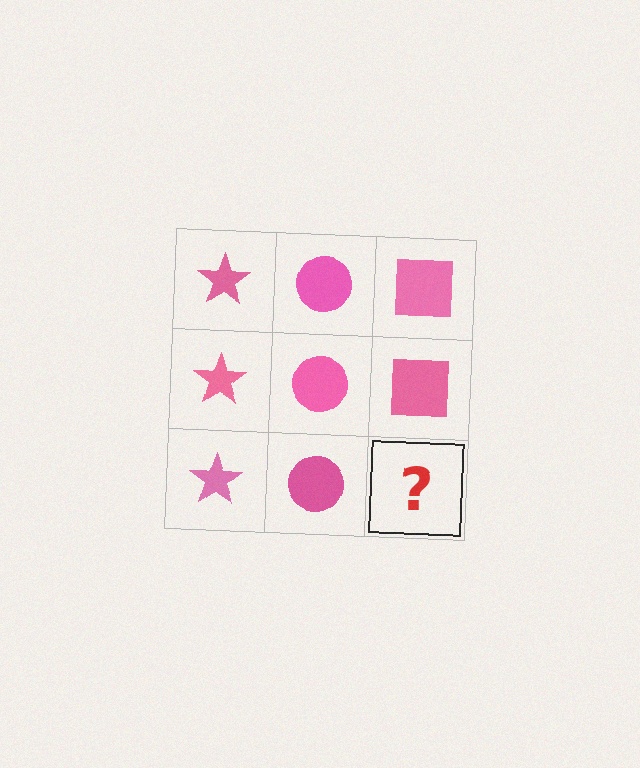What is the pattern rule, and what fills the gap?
The rule is that each column has a consistent shape. The gap should be filled with a pink square.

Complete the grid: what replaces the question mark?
The question mark should be replaced with a pink square.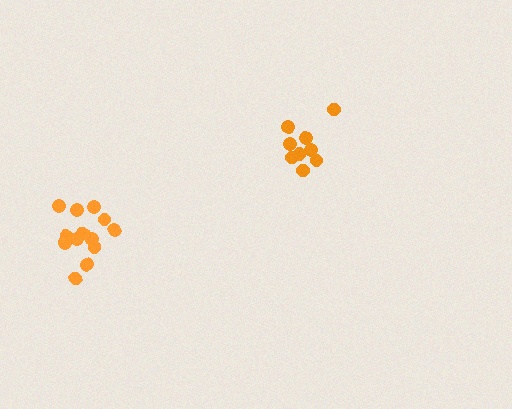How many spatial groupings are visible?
There are 2 spatial groupings.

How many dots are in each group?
Group 1: 9 dots, Group 2: 14 dots (23 total).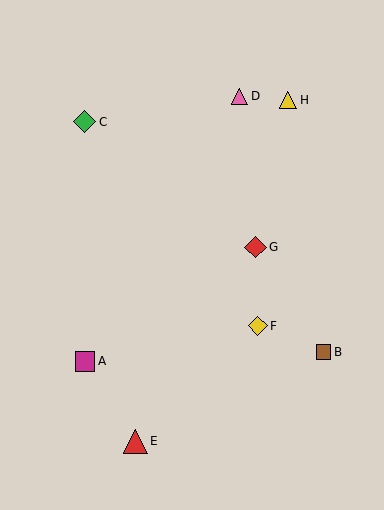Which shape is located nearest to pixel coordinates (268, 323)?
The yellow diamond (labeled F) at (258, 326) is nearest to that location.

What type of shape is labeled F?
Shape F is a yellow diamond.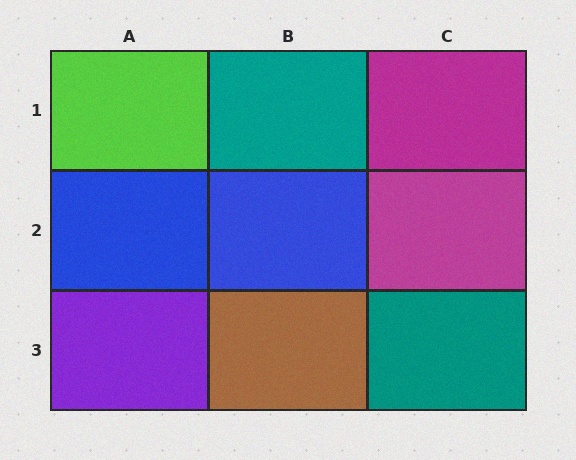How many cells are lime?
1 cell is lime.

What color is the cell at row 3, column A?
Purple.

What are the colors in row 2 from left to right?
Blue, blue, magenta.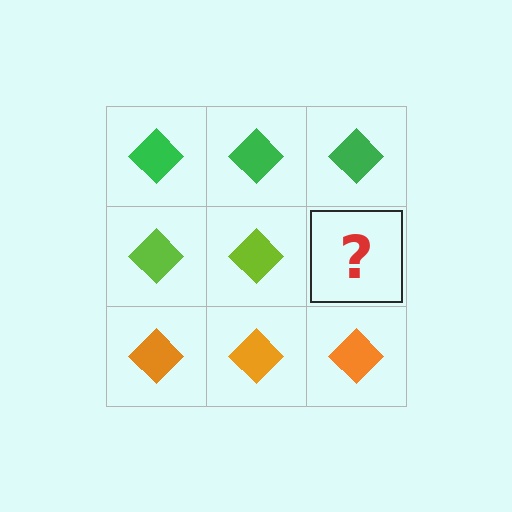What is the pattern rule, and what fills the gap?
The rule is that each row has a consistent color. The gap should be filled with a lime diamond.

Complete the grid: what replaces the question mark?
The question mark should be replaced with a lime diamond.